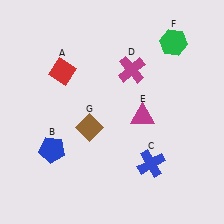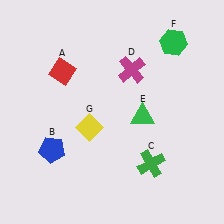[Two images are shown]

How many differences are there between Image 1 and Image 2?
There are 3 differences between the two images.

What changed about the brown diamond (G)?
In Image 1, G is brown. In Image 2, it changed to yellow.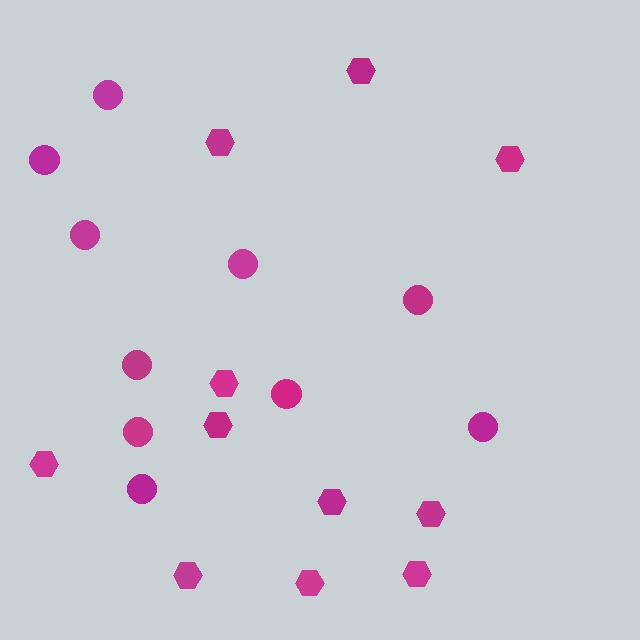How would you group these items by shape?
There are 2 groups: one group of circles (10) and one group of hexagons (11).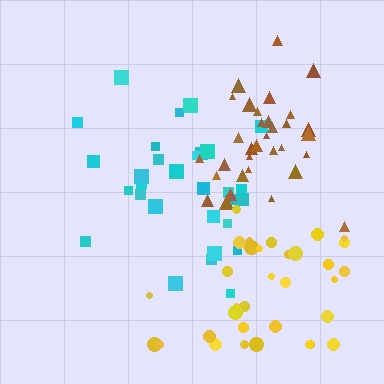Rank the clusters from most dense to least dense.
brown, cyan, yellow.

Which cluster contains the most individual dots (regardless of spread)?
Brown (34).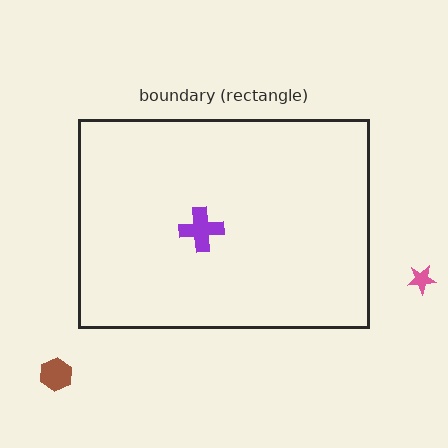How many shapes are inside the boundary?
1 inside, 2 outside.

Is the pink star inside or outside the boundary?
Outside.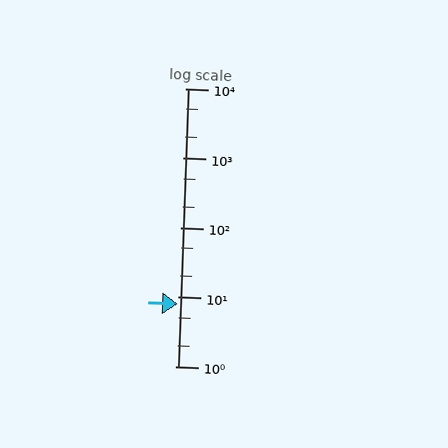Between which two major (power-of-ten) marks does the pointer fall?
The pointer is between 1 and 10.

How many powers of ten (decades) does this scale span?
The scale spans 4 decades, from 1 to 10000.